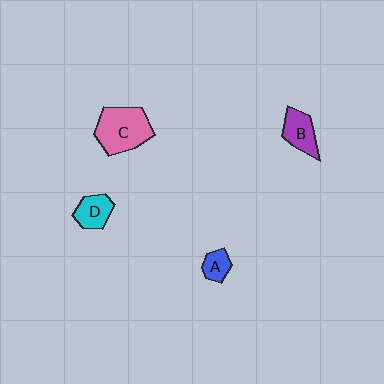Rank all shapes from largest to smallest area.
From largest to smallest: C (pink), B (purple), D (cyan), A (blue).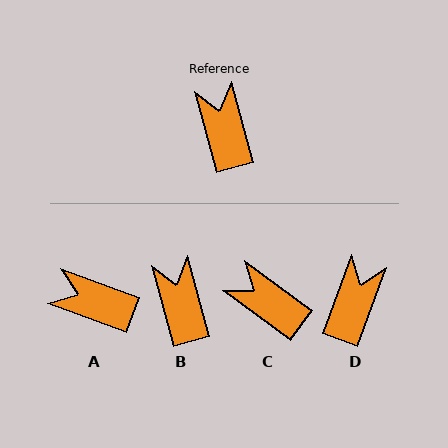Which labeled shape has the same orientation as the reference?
B.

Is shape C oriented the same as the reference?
No, it is off by about 38 degrees.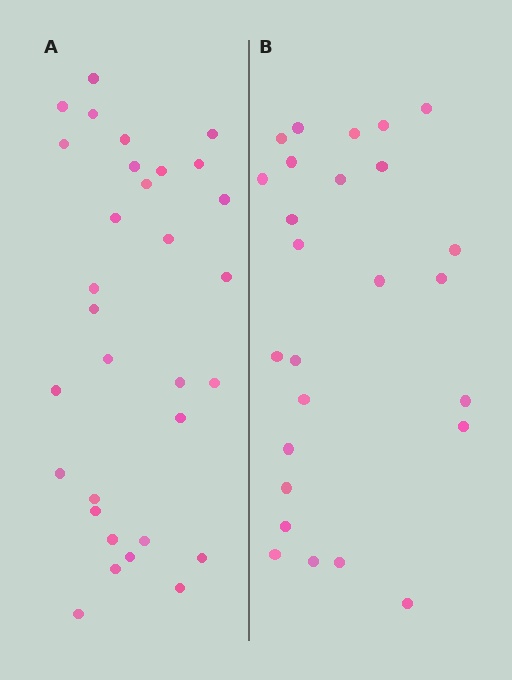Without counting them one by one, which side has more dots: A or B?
Region A (the left region) has more dots.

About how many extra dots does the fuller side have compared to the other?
Region A has about 5 more dots than region B.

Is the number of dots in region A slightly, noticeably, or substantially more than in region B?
Region A has only slightly more — the two regions are fairly close. The ratio is roughly 1.2 to 1.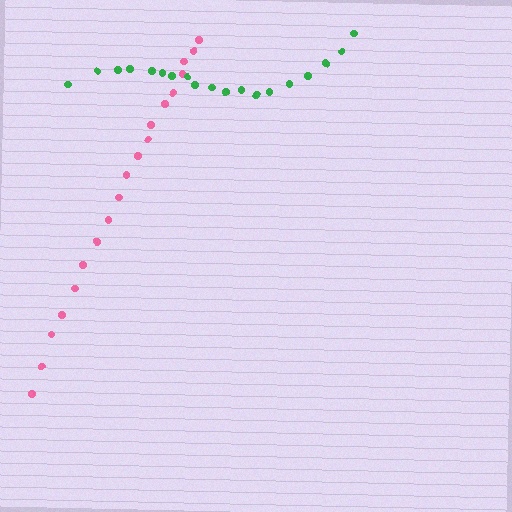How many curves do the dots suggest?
There are 2 distinct paths.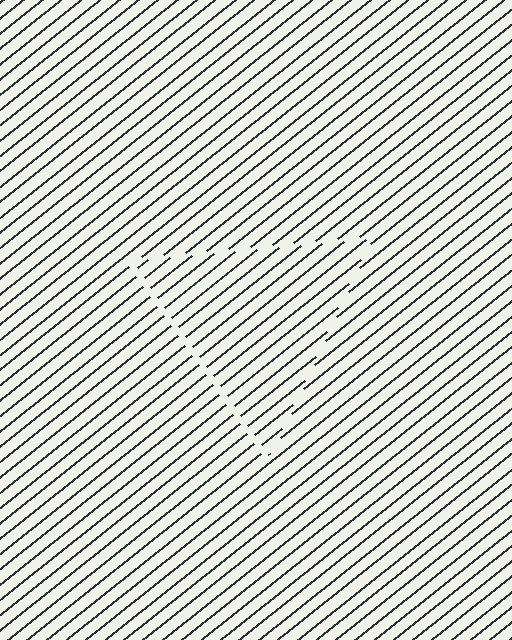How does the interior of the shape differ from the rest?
The interior of the shape contains the same grating, shifted by half a period — the contour is defined by the phase discontinuity where line-ends from the inner and outer gratings abut.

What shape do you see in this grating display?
An illusory triangle. The interior of the shape contains the same grating, shifted by half a period — the contour is defined by the phase discontinuity where line-ends from the inner and outer gratings abut.